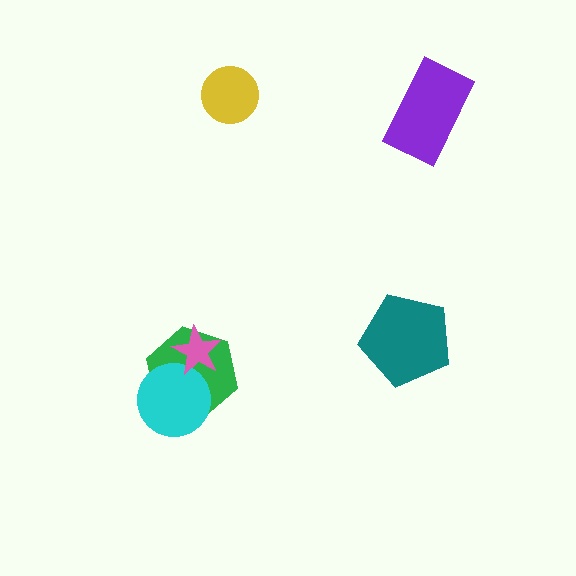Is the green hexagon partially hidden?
Yes, it is partially covered by another shape.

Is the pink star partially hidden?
No, no other shape covers it.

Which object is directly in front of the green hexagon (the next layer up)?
The cyan circle is directly in front of the green hexagon.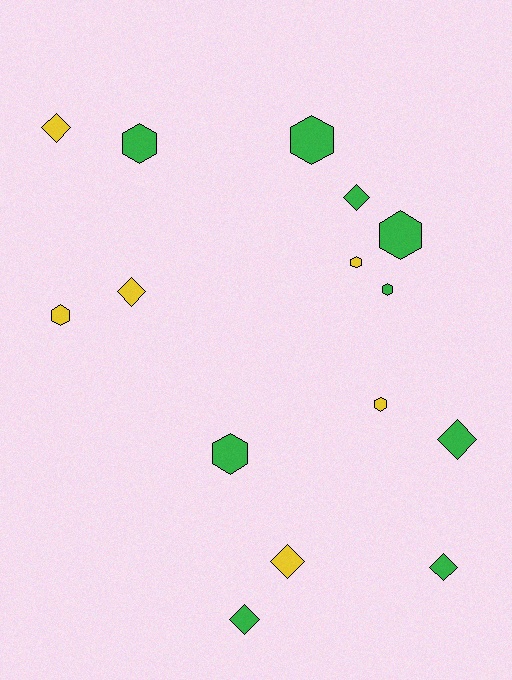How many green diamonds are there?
There are 4 green diamonds.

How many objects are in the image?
There are 15 objects.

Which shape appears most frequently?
Hexagon, with 8 objects.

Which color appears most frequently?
Green, with 9 objects.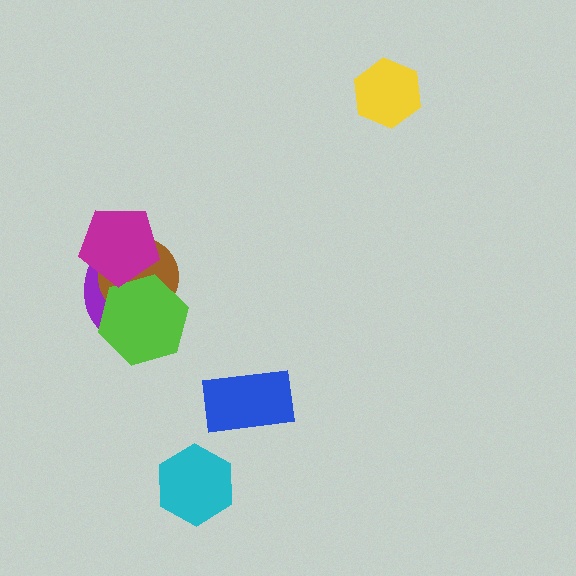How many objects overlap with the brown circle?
3 objects overlap with the brown circle.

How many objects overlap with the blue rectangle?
0 objects overlap with the blue rectangle.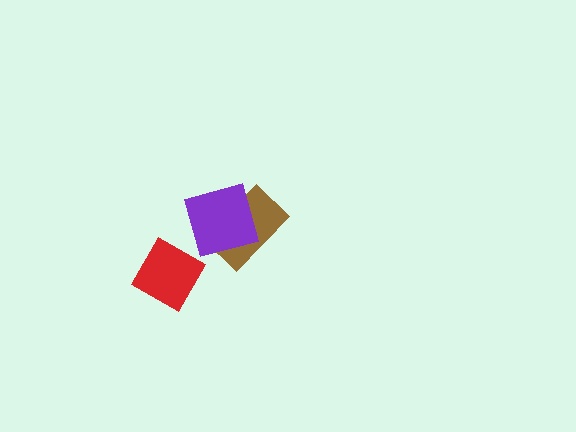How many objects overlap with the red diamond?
0 objects overlap with the red diamond.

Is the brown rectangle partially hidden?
Yes, it is partially covered by another shape.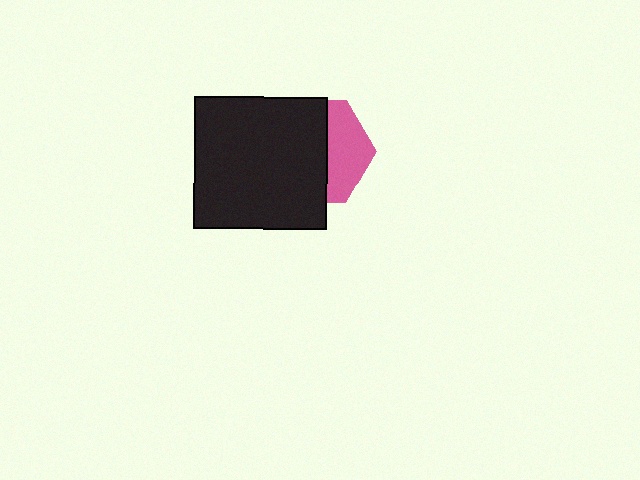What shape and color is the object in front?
The object in front is a black square.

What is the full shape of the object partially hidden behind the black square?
The partially hidden object is a pink hexagon.